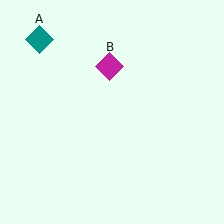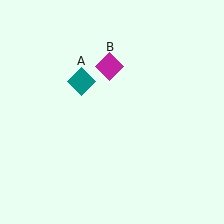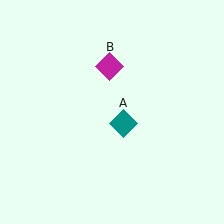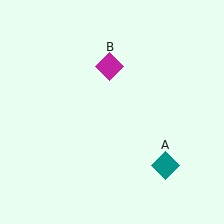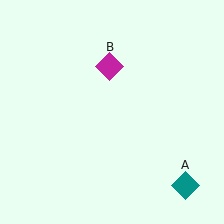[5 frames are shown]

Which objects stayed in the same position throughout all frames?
Magenta diamond (object B) remained stationary.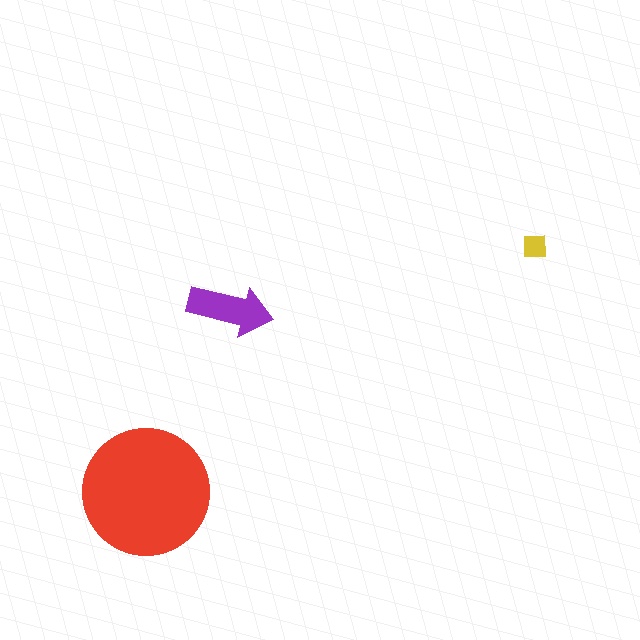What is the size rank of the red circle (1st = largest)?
1st.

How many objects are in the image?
There are 3 objects in the image.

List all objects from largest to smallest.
The red circle, the purple arrow, the yellow square.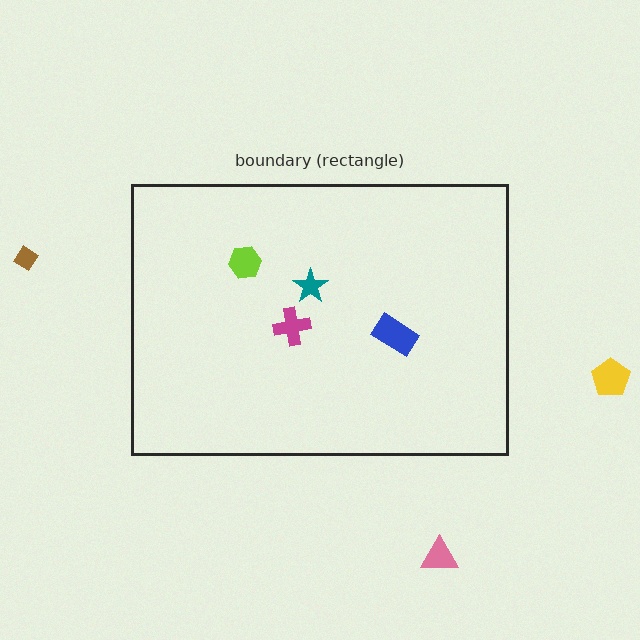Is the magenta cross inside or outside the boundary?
Inside.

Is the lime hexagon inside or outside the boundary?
Inside.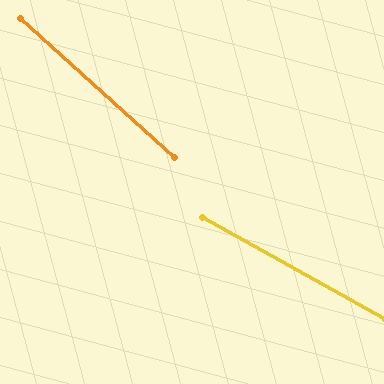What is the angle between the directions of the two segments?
Approximately 13 degrees.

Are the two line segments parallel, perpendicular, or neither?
Neither parallel nor perpendicular — they differ by about 13°.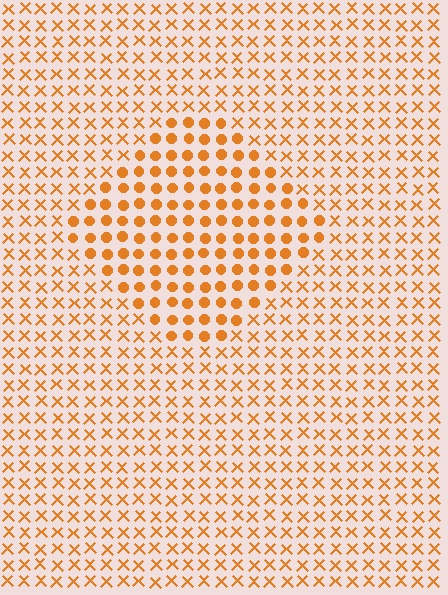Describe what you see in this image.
The image is filled with small orange elements arranged in a uniform grid. A diamond-shaped region contains circles, while the surrounding area contains X marks. The boundary is defined purely by the change in element shape.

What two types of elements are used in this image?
The image uses circles inside the diamond region and X marks outside it.